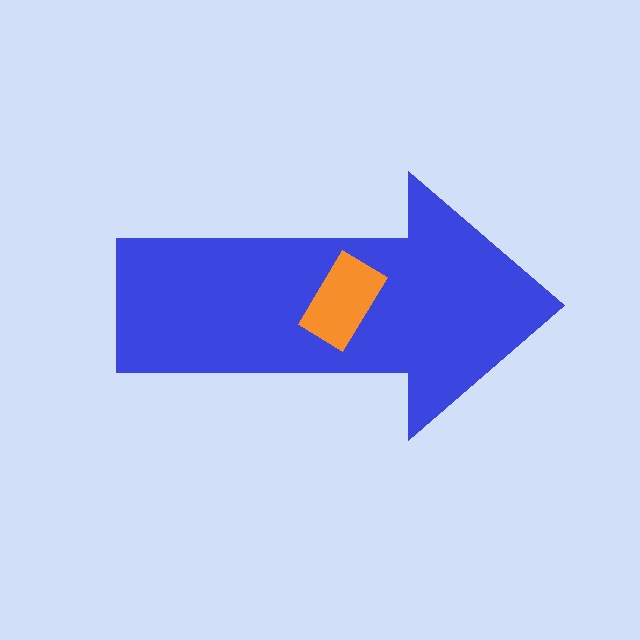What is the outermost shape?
The blue arrow.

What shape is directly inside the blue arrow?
The orange rectangle.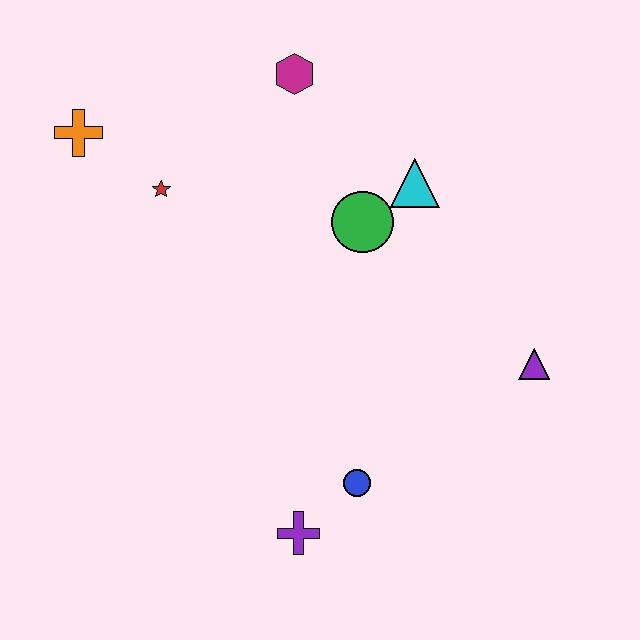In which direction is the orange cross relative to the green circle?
The orange cross is to the left of the green circle.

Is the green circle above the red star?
No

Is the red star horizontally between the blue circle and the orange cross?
Yes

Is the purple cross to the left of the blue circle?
Yes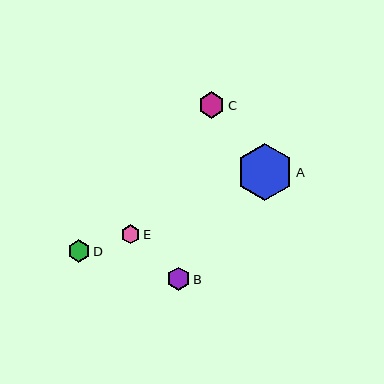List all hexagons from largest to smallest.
From largest to smallest: A, C, B, D, E.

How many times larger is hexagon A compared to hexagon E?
Hexagon A is approximately 3.0 times the size of hexagon E.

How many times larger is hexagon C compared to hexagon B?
Hexagon C is approximately 1.1 times the size of hexagon B.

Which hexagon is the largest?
Hexagon A is the largest with a size of approximately 57 pixels.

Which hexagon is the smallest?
Hexagon E is the smallest with a size of approximately 19 pixels.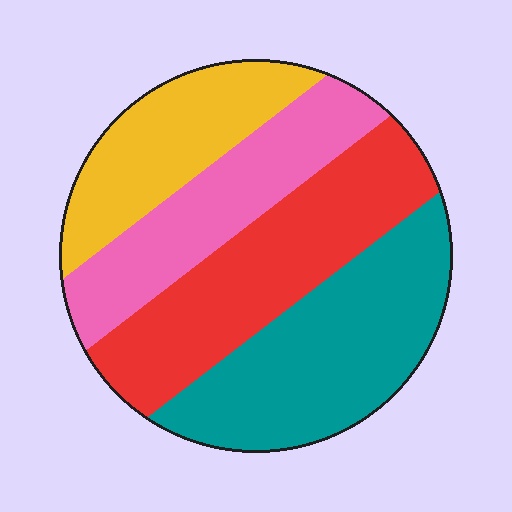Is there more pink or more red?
Red.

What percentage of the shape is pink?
Pink covers about 20% of the shape.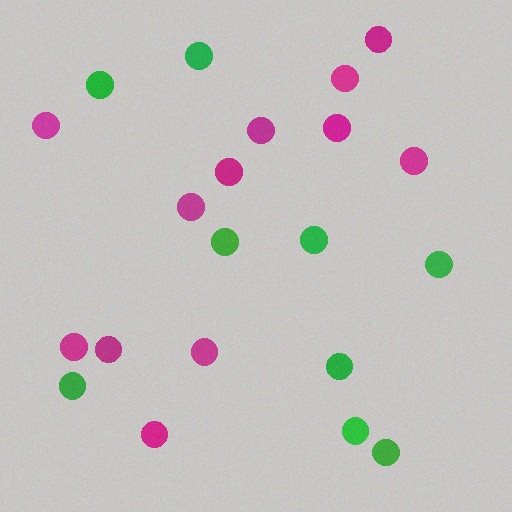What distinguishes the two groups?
There are 2 groups: one group of magenta circles (12) and one group of green circles (9).